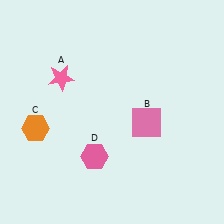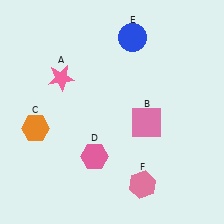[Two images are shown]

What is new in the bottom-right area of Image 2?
A pink hexagon (F) was added in the bottom-right area of Image 2.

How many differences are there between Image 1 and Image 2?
There are 2 differences between the two images.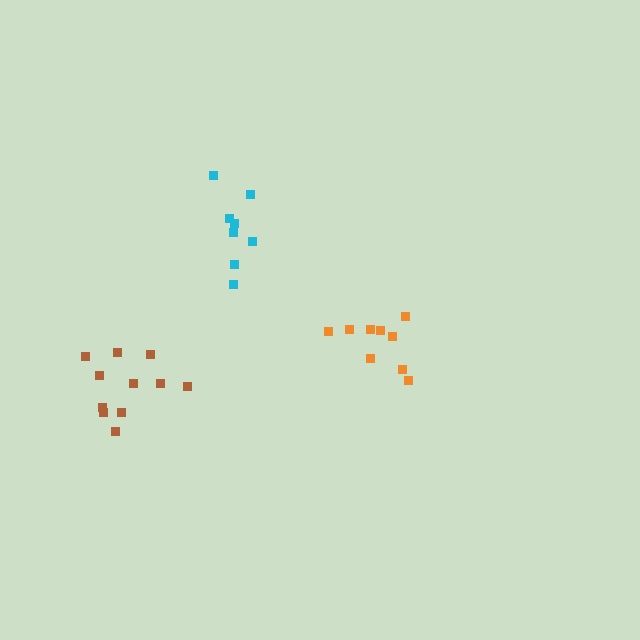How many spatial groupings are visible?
There are 3 spatial groupings.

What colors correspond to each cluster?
The clusters are colored: cyan, orange, brown.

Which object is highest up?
The cyan cluster is topmost.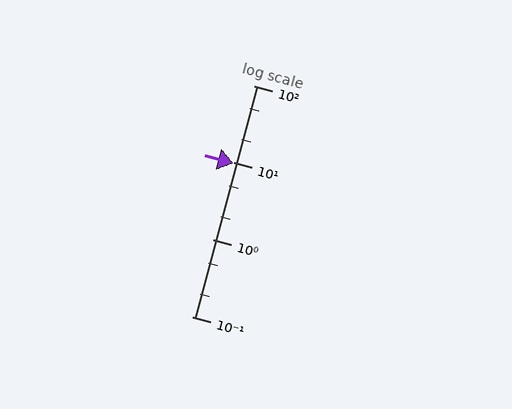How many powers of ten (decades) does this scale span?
The scale spans 3 decades, from 0.1 to 100.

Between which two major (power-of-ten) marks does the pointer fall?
The pointer is between 1 and 10.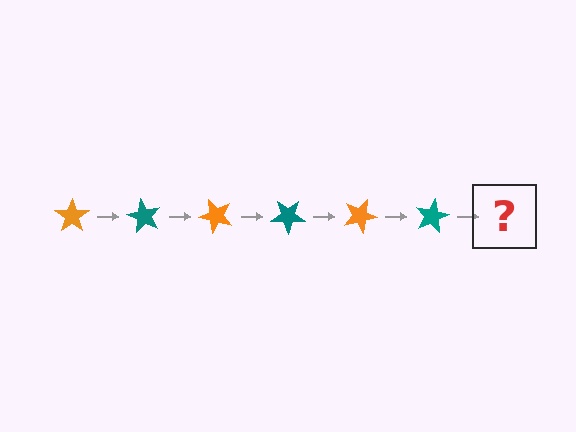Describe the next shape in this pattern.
It should be an orange star, rotated 360 degrees from the start.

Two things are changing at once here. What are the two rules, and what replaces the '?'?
The two rules are that it rotates 60 degrees each step and the color cycles through orange and teal. The '?' should be an orange star, rotated 360 degrees from the start.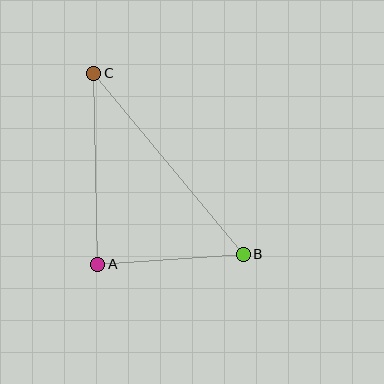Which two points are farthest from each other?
Points B and C are farthest from each other.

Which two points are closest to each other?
Points A and B are closest to each other.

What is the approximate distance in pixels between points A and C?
The distance between A and C is approximately 191 pixels.